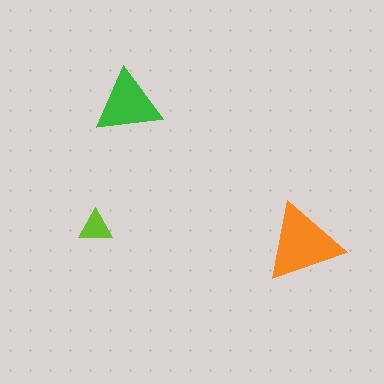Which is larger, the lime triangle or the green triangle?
The green one.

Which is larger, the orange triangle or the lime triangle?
The orange one.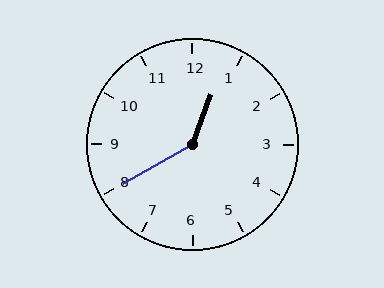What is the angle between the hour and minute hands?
Approximately 140 degrees.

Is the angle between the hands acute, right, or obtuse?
It is obtuse.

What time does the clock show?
12:40.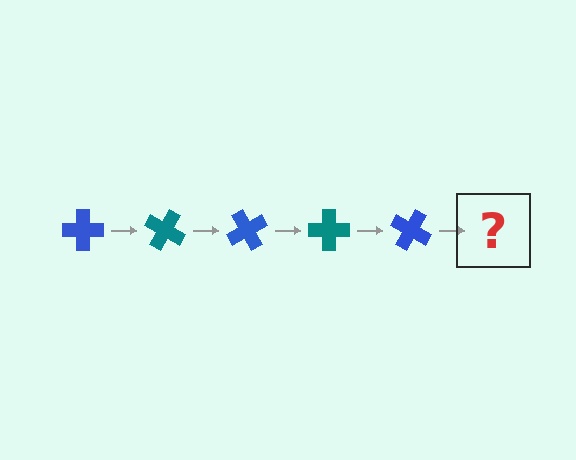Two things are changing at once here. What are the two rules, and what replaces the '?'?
The two rules are that it rotates 30 degrees each step and the color cycles through blue and teal. The '?' should be a teal cross, rotated 150 degrees from the start.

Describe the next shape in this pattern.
It should be a teal cross, rotated 150 degrees from the start.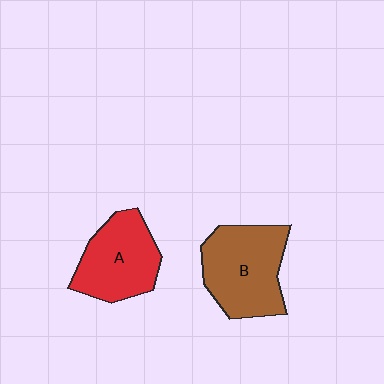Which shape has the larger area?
Shape B (brown).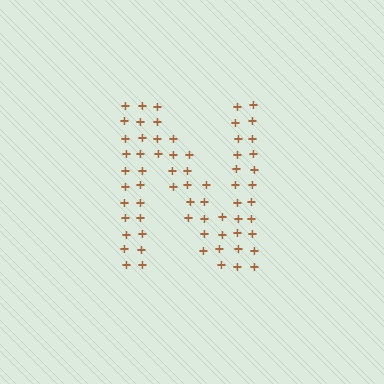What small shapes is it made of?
It is made of small plus signs.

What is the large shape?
The large shape is the letter N.